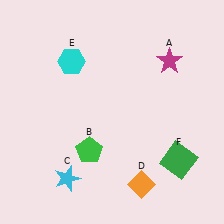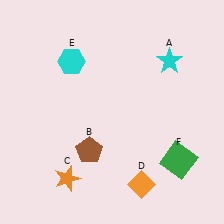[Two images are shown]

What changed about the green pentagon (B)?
In Image 1, B is green. In Image 2, it changed to brown.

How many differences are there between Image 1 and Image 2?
There are 3 differences between the two images.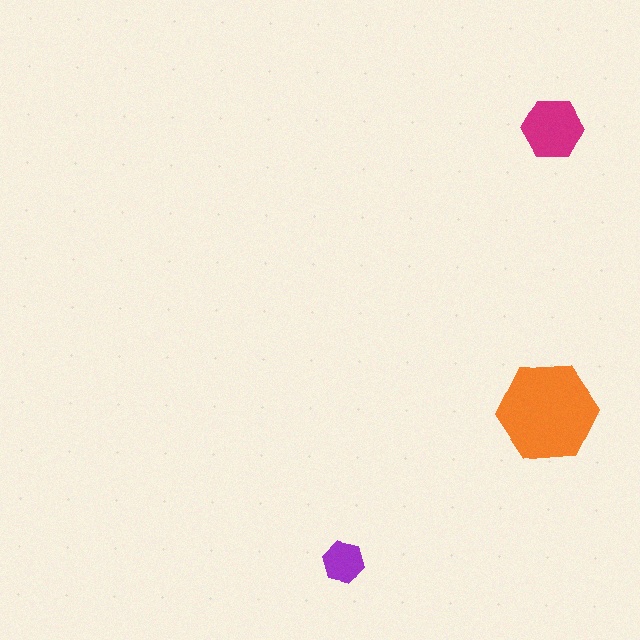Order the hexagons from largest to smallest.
the orange one, the magenta one, the purple one.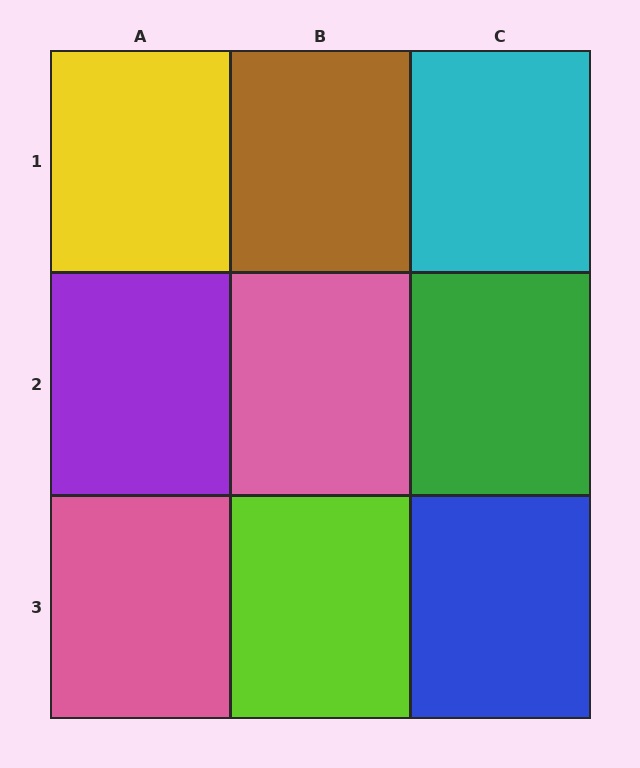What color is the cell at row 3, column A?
Pink.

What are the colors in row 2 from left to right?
Purple, pink, green.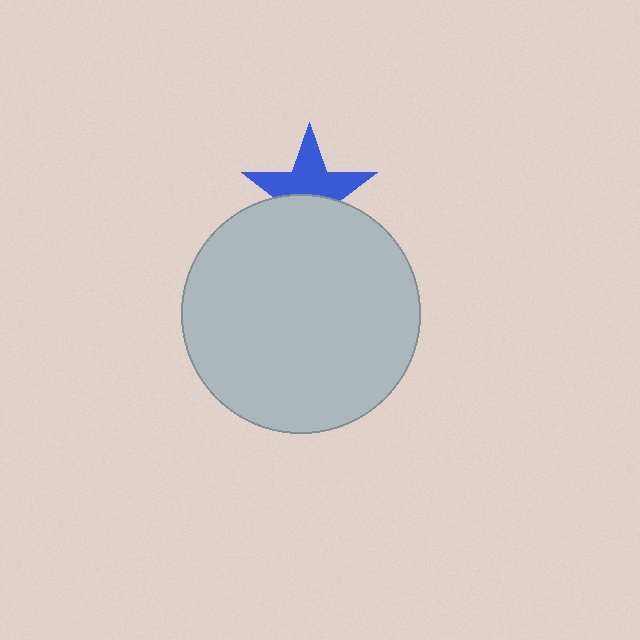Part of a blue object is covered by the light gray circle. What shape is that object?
It is a star.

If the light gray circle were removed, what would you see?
You would see the complete blue star.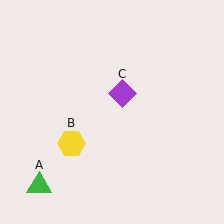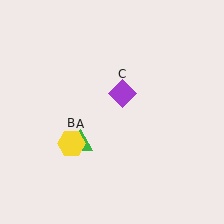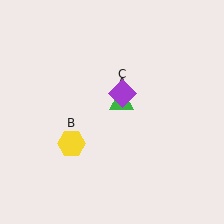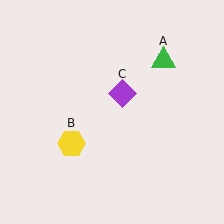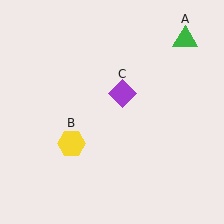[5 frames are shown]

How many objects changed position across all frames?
1 object changed position: green triangle (object A).